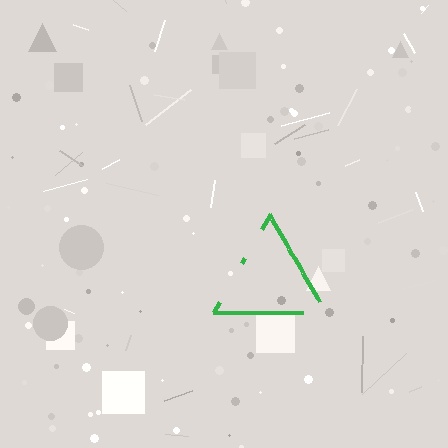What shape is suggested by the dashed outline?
The dashed outline suggests a triangle.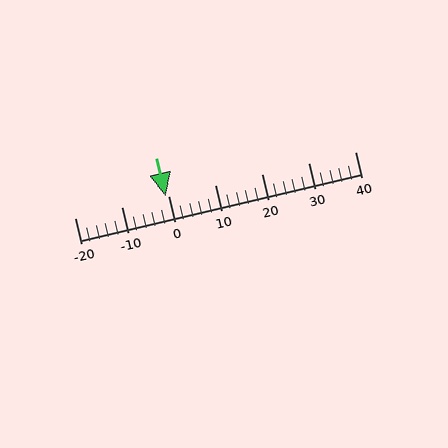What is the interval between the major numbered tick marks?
The major tick marks are spaced 10 units apart.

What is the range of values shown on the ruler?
The ruler shows values from -20 to 40.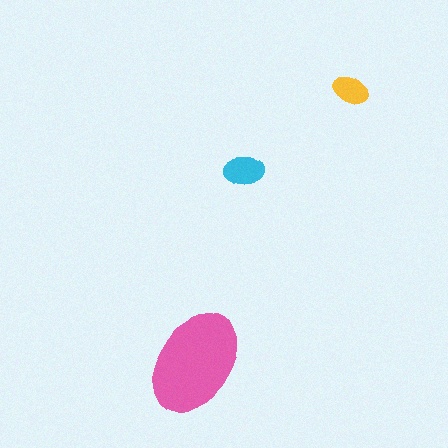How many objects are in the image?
There are 3 objects in the image.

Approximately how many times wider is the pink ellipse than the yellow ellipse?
About 3 times wider.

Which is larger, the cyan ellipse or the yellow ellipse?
The cyan one.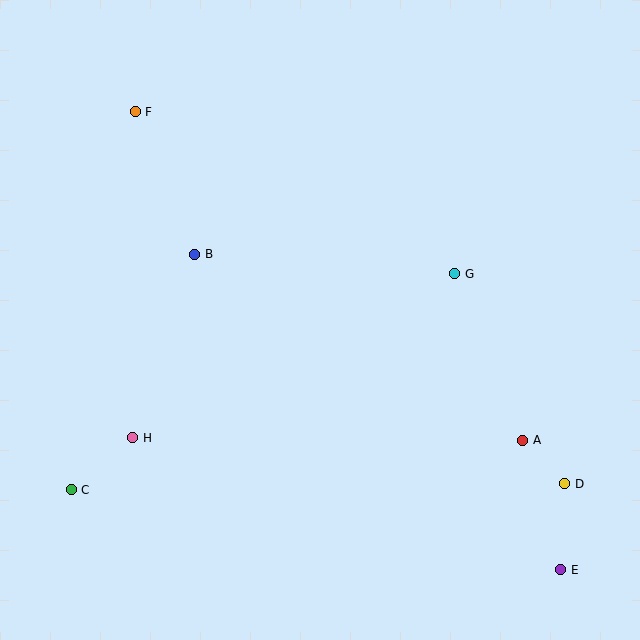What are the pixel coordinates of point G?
Point G is at (455, 274).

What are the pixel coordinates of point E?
Point E is at (561, 570).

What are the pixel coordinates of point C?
Point C is at (71, 490).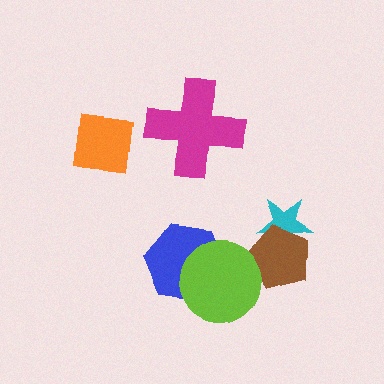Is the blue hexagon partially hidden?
Yes, it is partially covered by another shape.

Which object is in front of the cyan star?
The brown pentagon is in front of the cyan star.